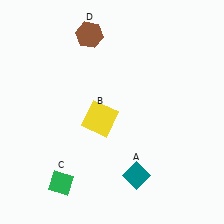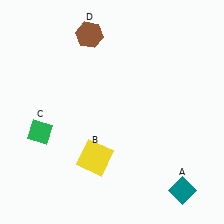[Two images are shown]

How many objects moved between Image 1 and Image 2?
3 objects moved between the two images.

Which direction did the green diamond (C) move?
The green diamond (C) moved up.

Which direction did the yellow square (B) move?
The yellow square (B) moved down.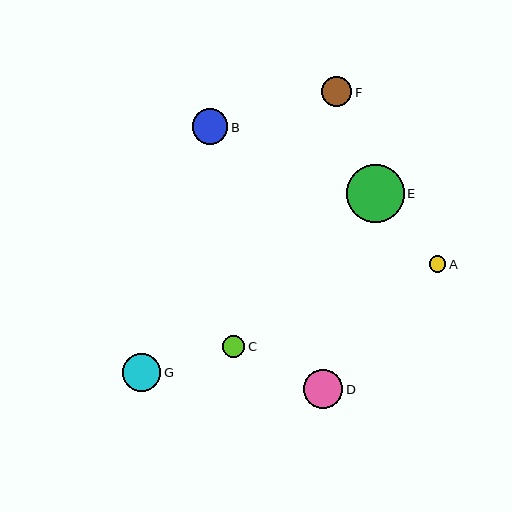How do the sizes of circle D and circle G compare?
Circle D and circle G are approximately the same size.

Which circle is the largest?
Circle E is the largest with a size of approximately 58 pixels.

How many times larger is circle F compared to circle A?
Circle F is approximately 1.8 times the size of circle A.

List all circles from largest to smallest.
From largest to smallest: E, D, G, B, F, C, A.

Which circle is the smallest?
Circle A is the smallest with a size of approximately 17 pixels.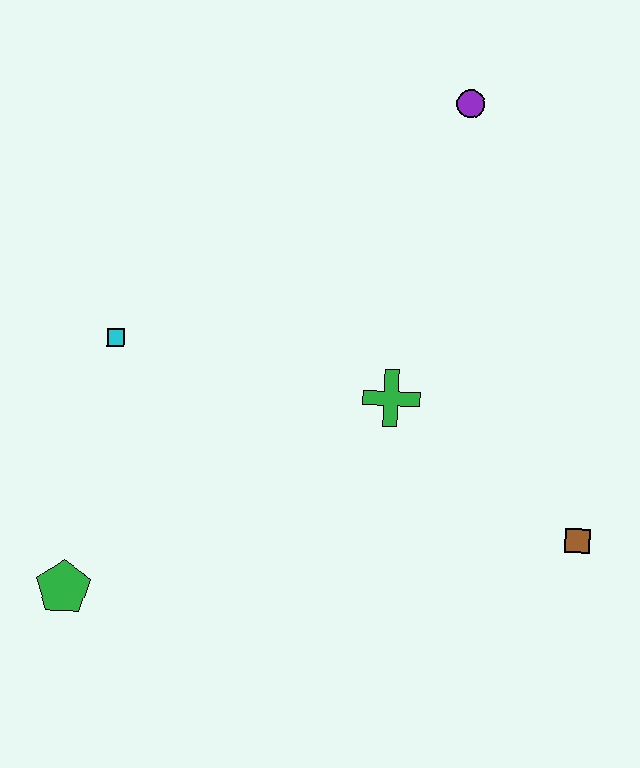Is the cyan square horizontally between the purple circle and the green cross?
No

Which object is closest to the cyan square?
The green pentagon is closest to the cyan square.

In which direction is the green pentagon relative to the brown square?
The green pentagon is to the left of the brown square.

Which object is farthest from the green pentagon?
The purple circle is farthest from the green pentagon.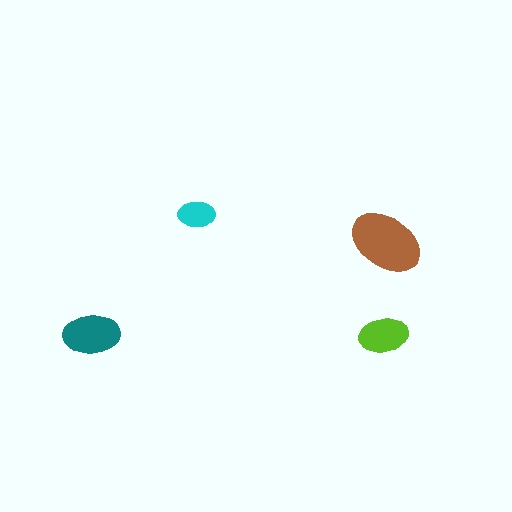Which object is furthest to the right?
The brown ellipse is rightmost.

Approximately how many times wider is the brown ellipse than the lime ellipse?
About 1.5 times wider.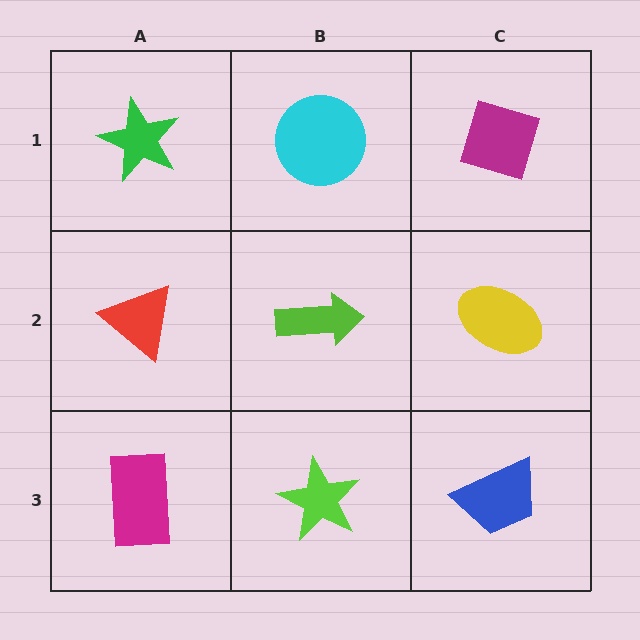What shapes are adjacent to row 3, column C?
A yellow ellipse (row 2, column C), a lime star (row 3, column B).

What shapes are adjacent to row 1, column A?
A red triangle (row 2, column A), a cyan circle (row 1, column B).